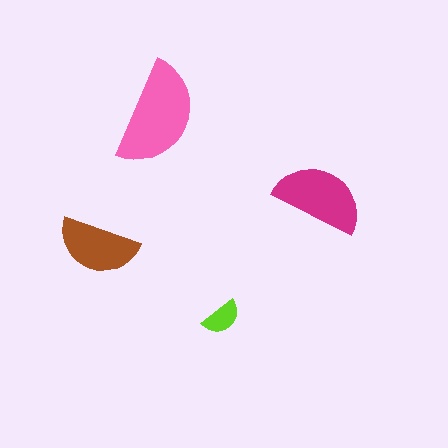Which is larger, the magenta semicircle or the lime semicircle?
The magenta one.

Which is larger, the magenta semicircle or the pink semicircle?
The pink one.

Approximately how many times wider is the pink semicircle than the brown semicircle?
About 1.5 times wider.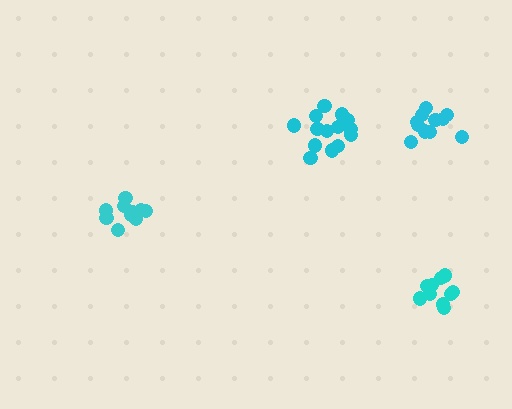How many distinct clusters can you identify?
There are 4 distinct clusters.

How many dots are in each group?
Group 1: 11 dots, Group 2: 11 dots, Group 3: 14 dots, Group 4: 10 dots (46 total).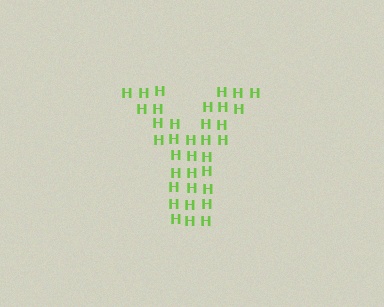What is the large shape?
The large shape is the letter Y.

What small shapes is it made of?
It is made of small letter H's.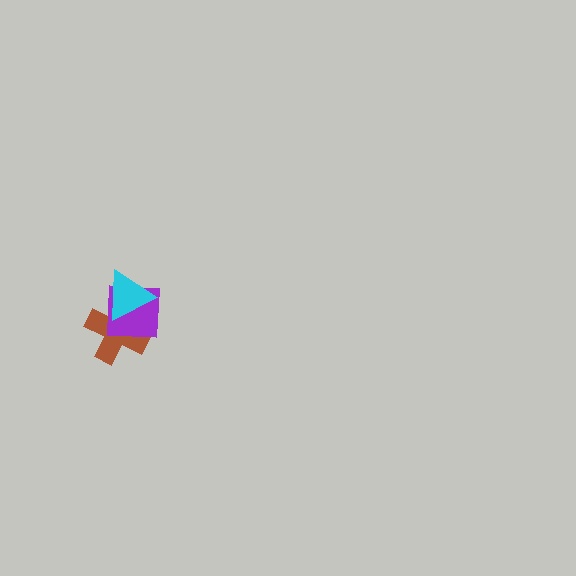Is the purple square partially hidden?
Yes, it is partially covered by another shape.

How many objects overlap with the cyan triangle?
2 objects overlap with the cyan triangle.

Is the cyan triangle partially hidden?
No, no other shape covers it.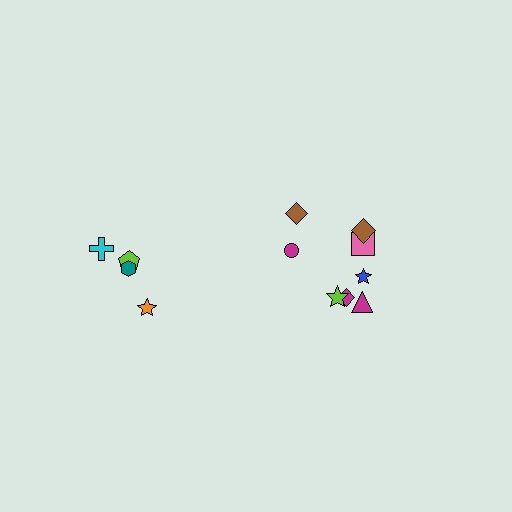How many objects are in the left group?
There are 4 objects.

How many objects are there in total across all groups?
There are 12 objects.